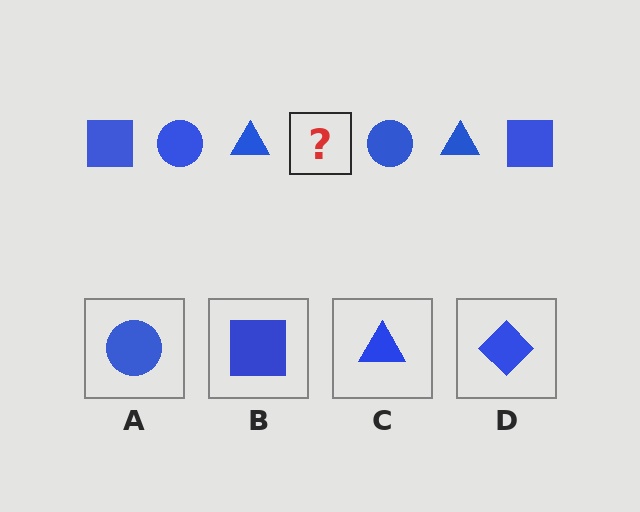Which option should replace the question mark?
Option B.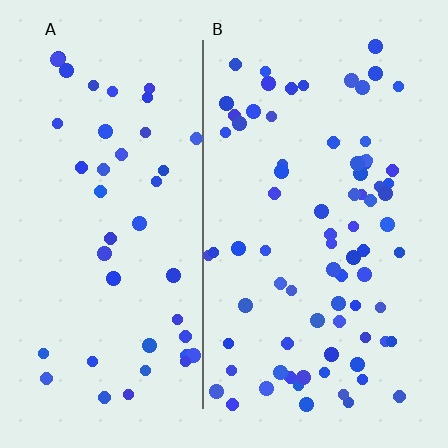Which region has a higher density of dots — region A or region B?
B (the right).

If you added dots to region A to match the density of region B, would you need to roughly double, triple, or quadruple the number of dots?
Approximately double.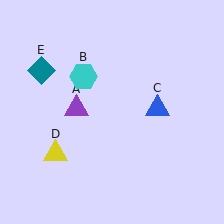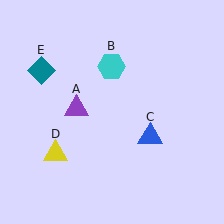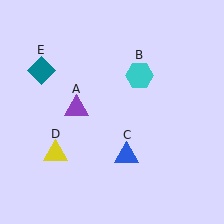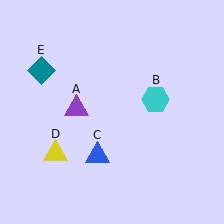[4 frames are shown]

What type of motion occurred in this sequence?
The cyan hexagon (object B), blue triangle (object C) rotated clockwise around the center of the scene.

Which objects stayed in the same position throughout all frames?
Purple triangle (object A) and yellow triangle (object D) and teal diamond (object E) remained stationary.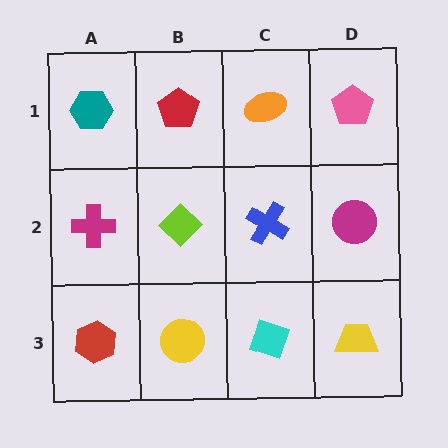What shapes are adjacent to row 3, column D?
A magenta circle (row 2, column D), a cyan diamond (row 3, column C).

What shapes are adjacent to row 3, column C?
A blue cross (row 2, column C), a yellow circle (row 3, column B), a yellow trapezoid (row 3, column D).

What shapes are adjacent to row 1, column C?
A blue cross (row 2, column C), a red pentagon (row 1, column B), a pink pentagon (row 1, column D).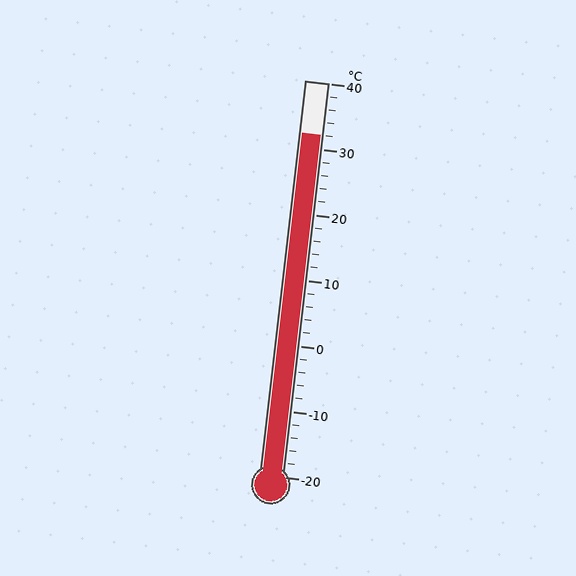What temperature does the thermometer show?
The thermometer shows approximately 32°C.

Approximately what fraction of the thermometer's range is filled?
The thermometer is filled to approximately 85% of its range.